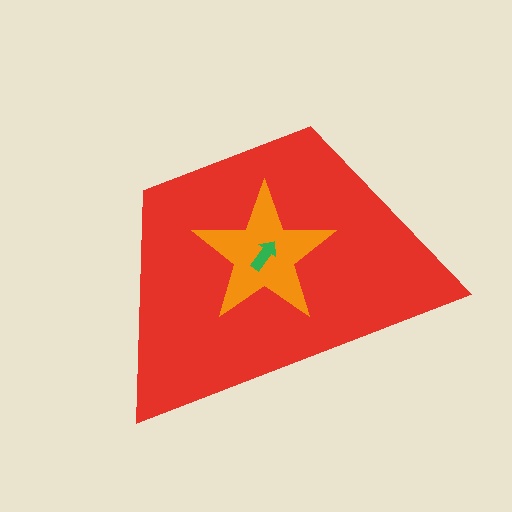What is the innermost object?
The green arrow.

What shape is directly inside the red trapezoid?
The orange star.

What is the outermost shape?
The red trapezoid.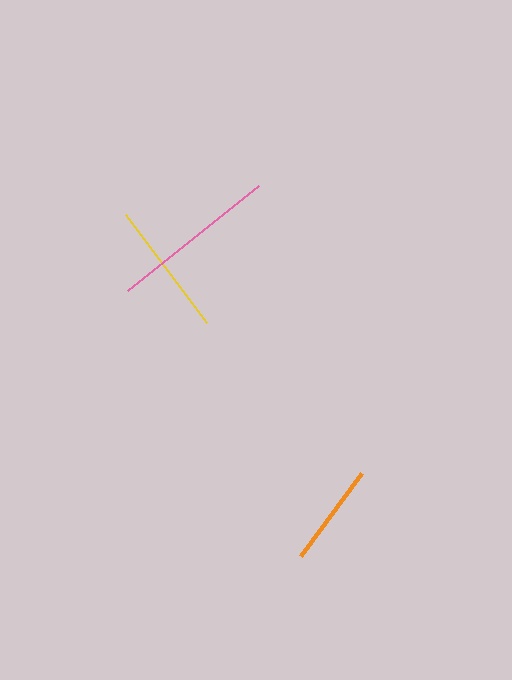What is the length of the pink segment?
The pink segment is approximately 167 pixels long.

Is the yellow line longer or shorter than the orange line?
The yellow line is longer than the orange line.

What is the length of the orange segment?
The orange segment is approximately 103 pixels long.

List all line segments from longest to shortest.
From longest to shortest: pink, yellow, orange.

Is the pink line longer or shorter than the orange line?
The pink line is longer than the orange line.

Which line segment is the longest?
The pink line is the longest at approximately 167 pixels.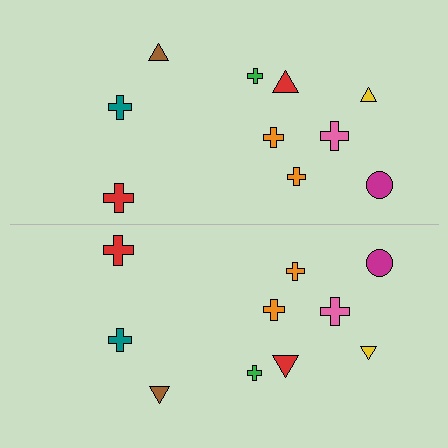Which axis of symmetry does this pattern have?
The pattern has a horizontal axis of symmetry running through the center of the image.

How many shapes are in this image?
There are 20 shapes in this image.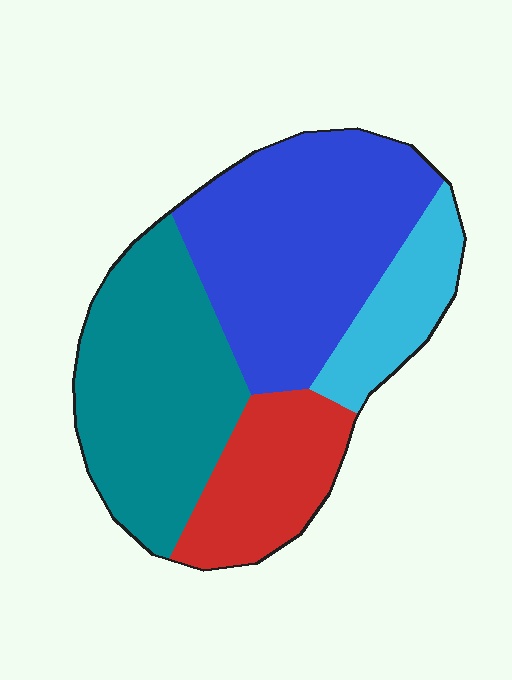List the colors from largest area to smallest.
From largest to smallest: blue, teal, red, cyan.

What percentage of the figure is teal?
Teal takes up between a sixth and a third of the figure.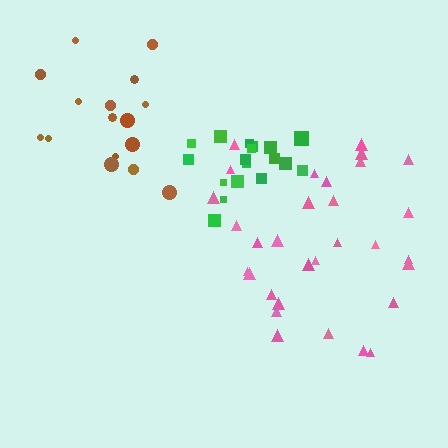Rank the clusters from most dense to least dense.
green, pink, brown.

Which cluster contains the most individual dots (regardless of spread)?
Pink (32).